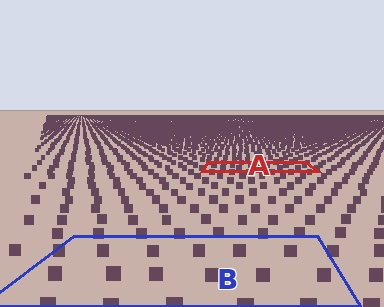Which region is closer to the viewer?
Region B is closer. The texture elements there are larger and more spread out.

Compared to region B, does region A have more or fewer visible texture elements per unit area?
Region A has more texture elements per unit area — they are packed more densely because it is farther away.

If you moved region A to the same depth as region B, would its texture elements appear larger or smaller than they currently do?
They would appear larger. At a closer depth, the same texture elements are projected at a bigger on-screen size.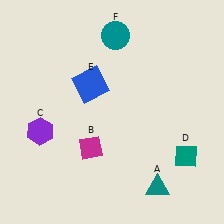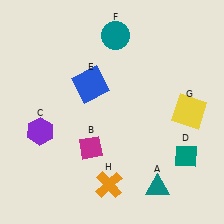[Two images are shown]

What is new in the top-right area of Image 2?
A yellow square (G) was added in the top-right area of Image 2.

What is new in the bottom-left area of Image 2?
An orange cross (H) was added in the bottom-left area of Image 2.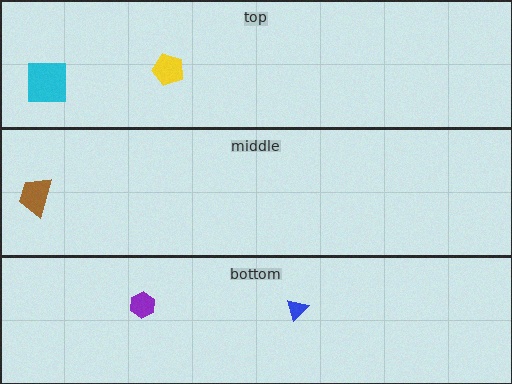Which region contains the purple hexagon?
The bottom region.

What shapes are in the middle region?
The brown trapezoid.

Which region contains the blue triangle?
The bottom region.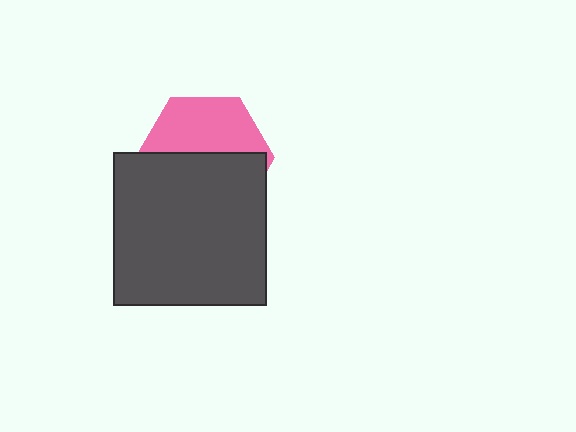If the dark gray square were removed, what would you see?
You would see the complete pink hexagon.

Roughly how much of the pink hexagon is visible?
A small part of it is visible (roughly 44%).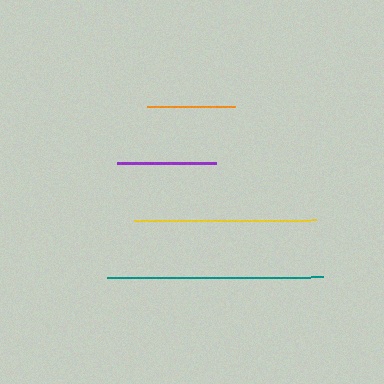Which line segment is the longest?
The teal line is the longest at approximately 216 pixels.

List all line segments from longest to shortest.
From longest to shortest: teal, yellow, purple, orange.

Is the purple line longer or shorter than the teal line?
The teal line is longer than the purple line.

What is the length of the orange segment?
The orange segment is approximately 87 pixels long.